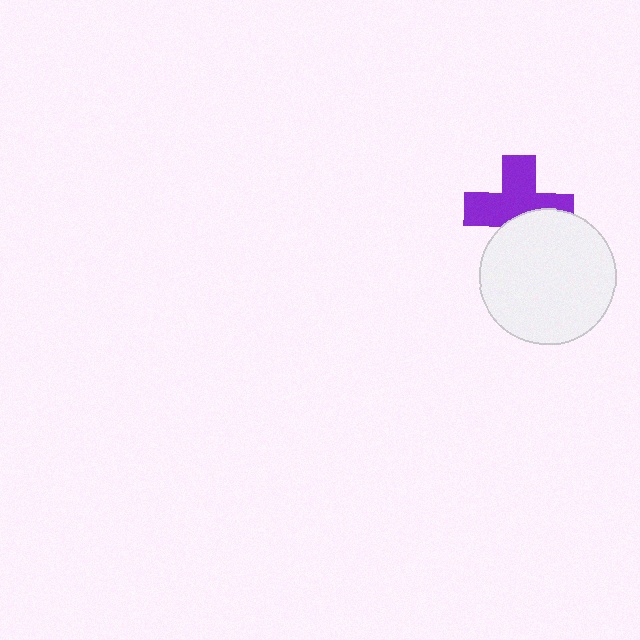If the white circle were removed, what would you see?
You would see the complete purple cross.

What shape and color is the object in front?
The object in front is a white circle.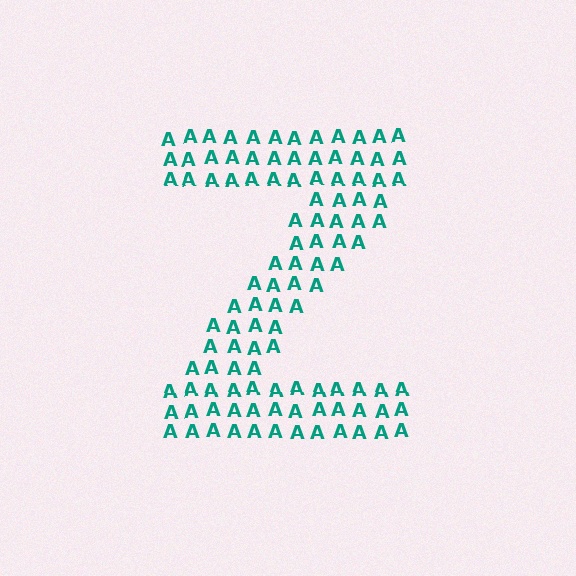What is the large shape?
The large shape is the letter Z.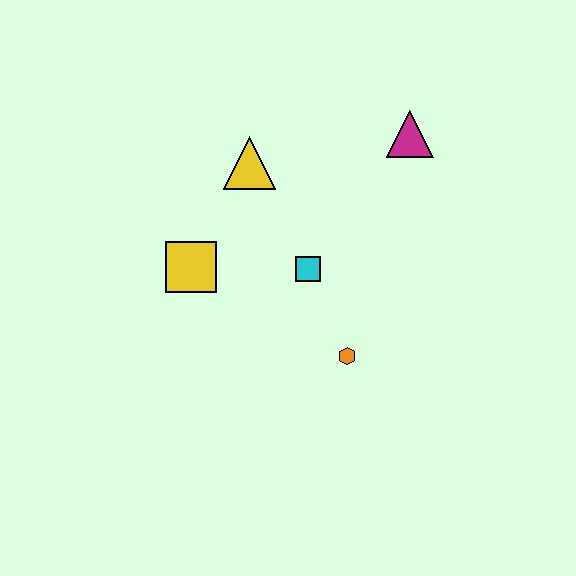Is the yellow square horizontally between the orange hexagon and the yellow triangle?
No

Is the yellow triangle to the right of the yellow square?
Yes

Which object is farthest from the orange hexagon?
The magenta triangle is farthest from the orange hexagon.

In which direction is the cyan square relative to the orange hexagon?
The cyan square is above the orange hexagon.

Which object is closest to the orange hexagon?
The cyan square is closest to the orange hexagon.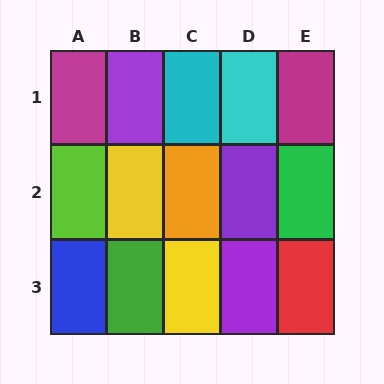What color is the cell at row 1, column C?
Cyan.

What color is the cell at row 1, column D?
Cyan.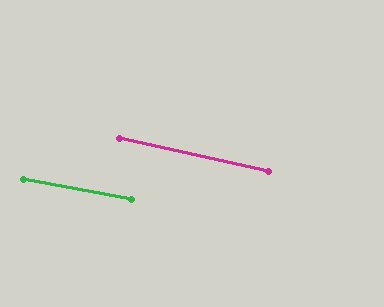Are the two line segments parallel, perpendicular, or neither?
Parallel — their directions differ by only 1.9°.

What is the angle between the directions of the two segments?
Approximately 2 degrees.